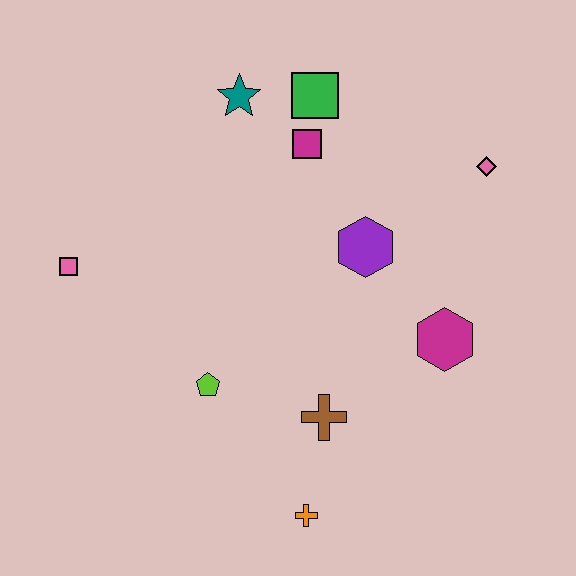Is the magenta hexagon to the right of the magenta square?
Yes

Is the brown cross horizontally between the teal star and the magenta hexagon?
Yes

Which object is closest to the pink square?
The lime pentagon is closest to the pink square.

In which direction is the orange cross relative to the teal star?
The orange cross is below the teal star.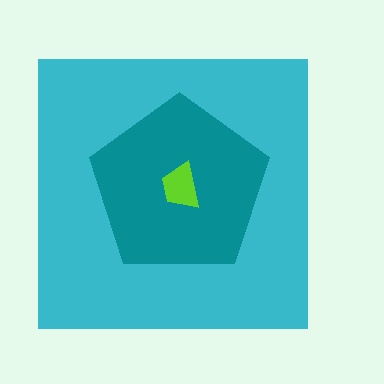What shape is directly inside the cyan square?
The teal pentagon.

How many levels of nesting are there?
3.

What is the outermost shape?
The cyan square.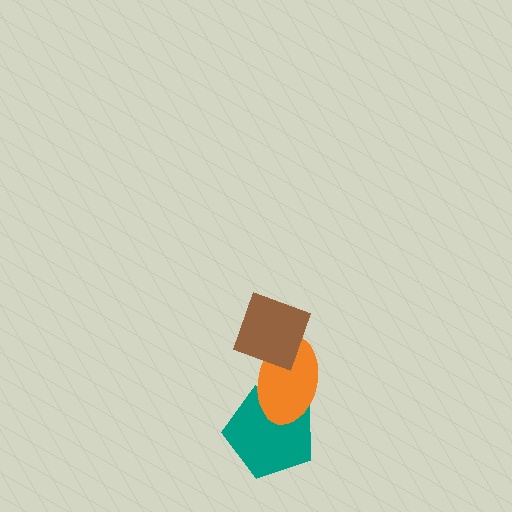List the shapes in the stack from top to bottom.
From top to bottom: the brown diamond, the orange ellipse, the teal pentagon.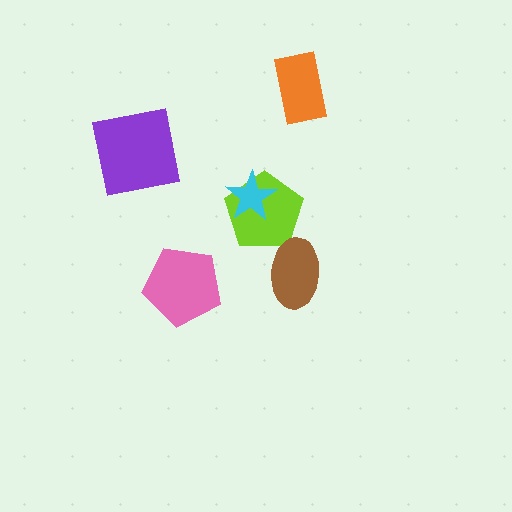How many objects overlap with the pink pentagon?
0 objects overlap with the pink pentagon.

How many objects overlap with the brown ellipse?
1 object overlaps with the brown ellipse.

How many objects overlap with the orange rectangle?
0 objects overlap with the orange rectangle.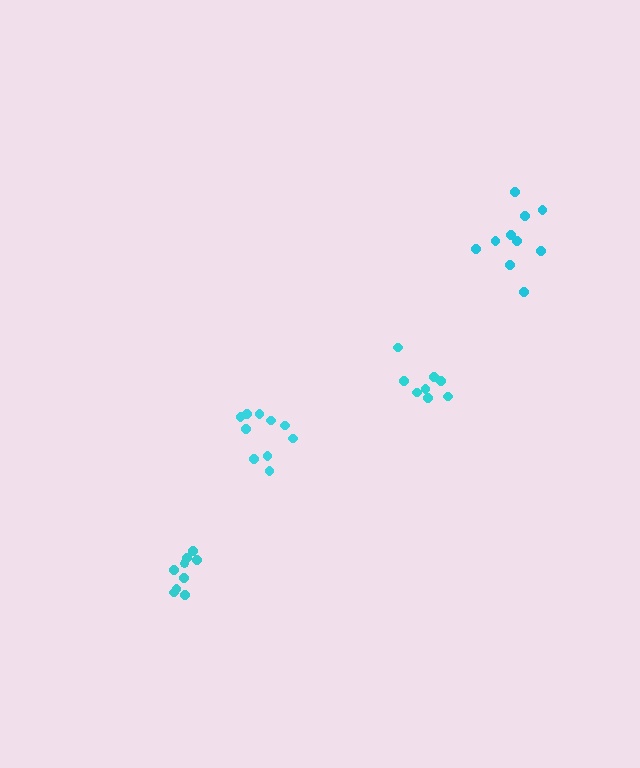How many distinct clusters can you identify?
There are 4 distinct clusters.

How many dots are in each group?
Group 1: 9 dots, Group 2: 8 dots, Group 3: 10 dots, Group 4: 10 dots (37 total).